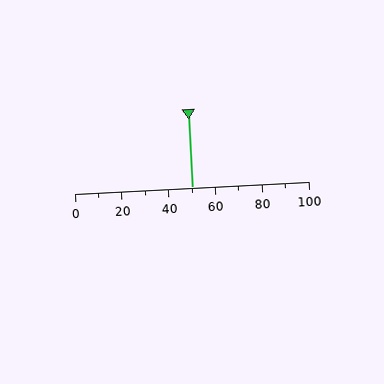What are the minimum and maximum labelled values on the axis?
The axis runs from 0 to 100.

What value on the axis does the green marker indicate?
The marker indicates approximately 50.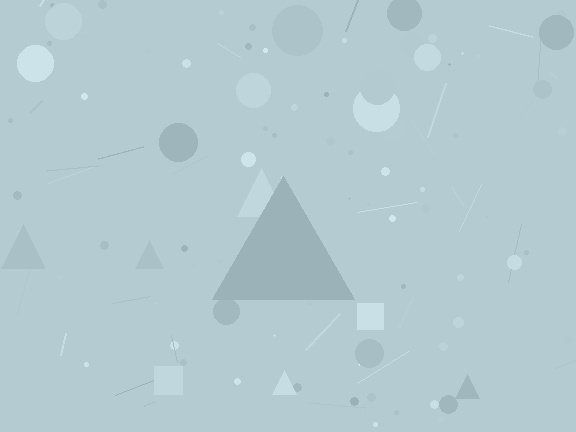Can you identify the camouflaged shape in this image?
The camouflaged shape is a triangle.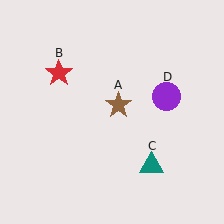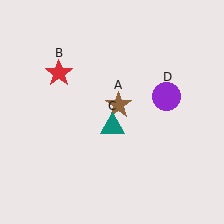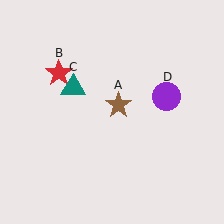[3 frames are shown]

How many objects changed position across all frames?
1 object changed position: teal triangle (object C).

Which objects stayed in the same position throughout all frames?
Brown star (object A) and red star (object B) and purple circle (object D) remained stationary.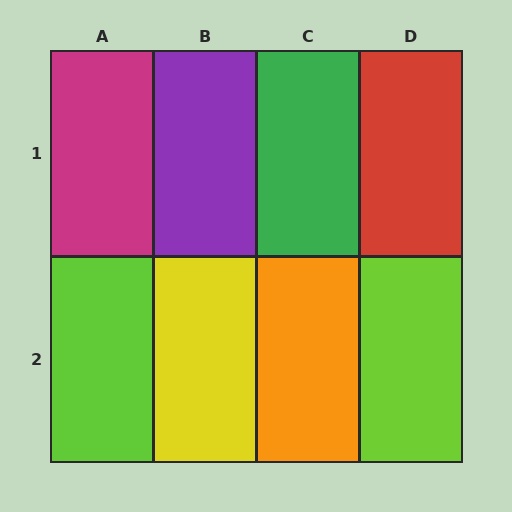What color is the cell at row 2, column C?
Orange.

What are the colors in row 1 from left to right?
Magenta, purple, green, red.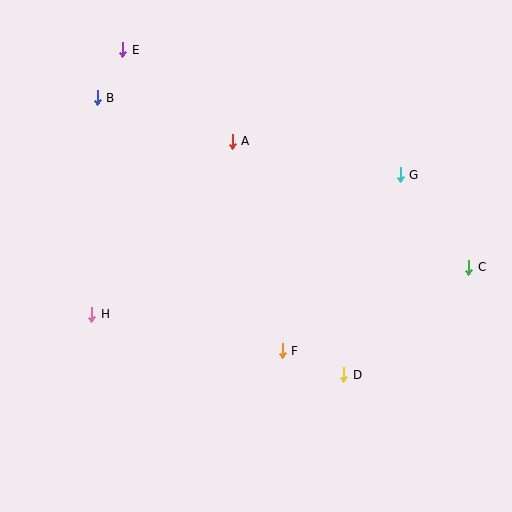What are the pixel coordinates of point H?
Point H is at (92, 314).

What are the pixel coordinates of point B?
Point B is at (97, 98).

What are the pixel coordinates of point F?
Point F is at (282, 351).